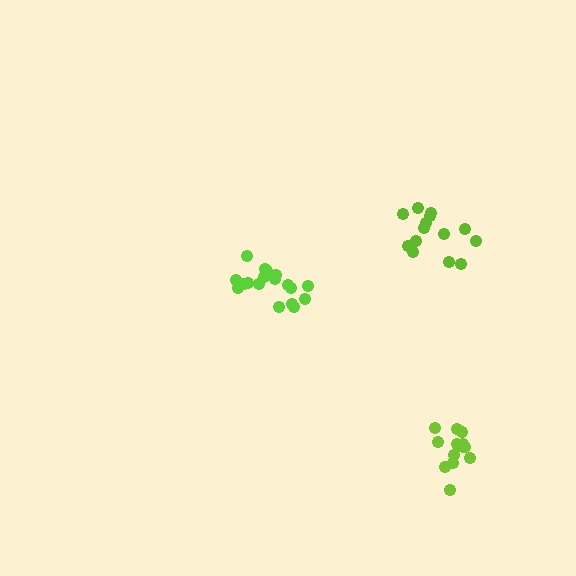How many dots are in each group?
Group 1: 14 dots, Group 2: 13 dots, Group 3: 18 dots (45 total).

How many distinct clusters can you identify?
There are 3 distinct clusters.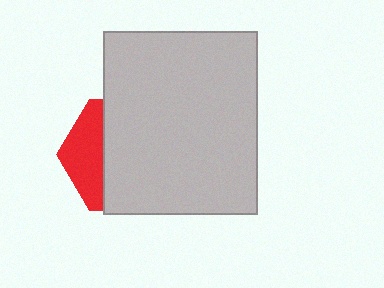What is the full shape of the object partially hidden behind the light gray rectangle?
The partially hidden object is a red hexagon.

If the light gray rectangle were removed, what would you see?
You would see the complete red hexagon.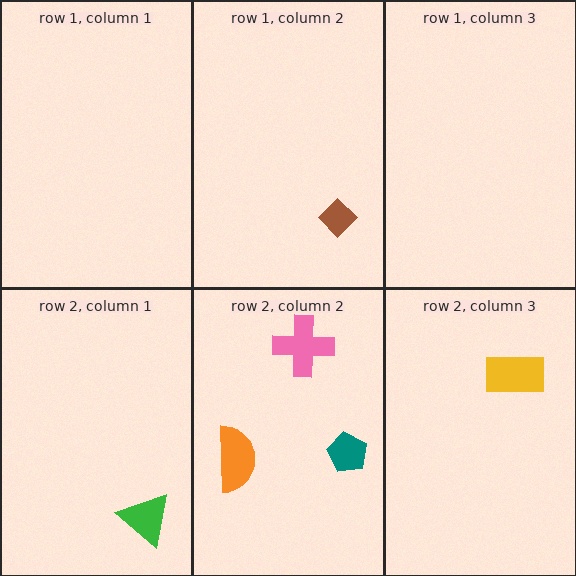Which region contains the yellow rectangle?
The row 2, column 3 region.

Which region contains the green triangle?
The row 2, column 1 region.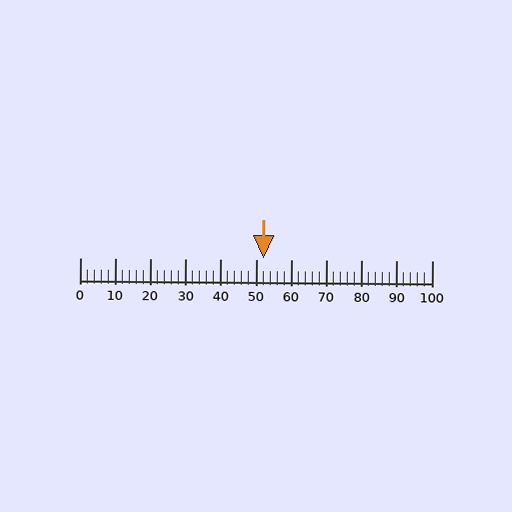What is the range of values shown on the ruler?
The ruler shows values from 0 to 100.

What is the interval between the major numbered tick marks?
The major tick marks are spaced 10 units apart.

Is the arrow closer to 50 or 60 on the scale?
The arrow is closer to 50.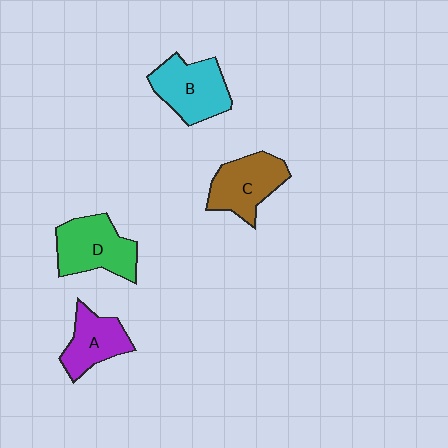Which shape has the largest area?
Shape D (green).